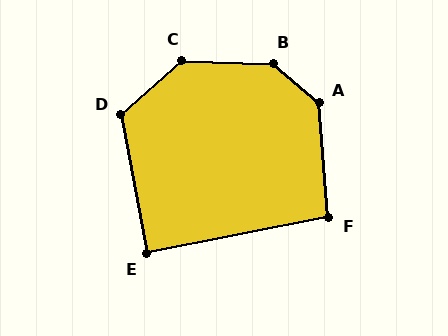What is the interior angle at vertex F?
Approximately 97 degrees (obtuse).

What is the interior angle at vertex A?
Approximately 135 degrees (obtuse).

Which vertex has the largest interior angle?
B, at approximately 141 degrees.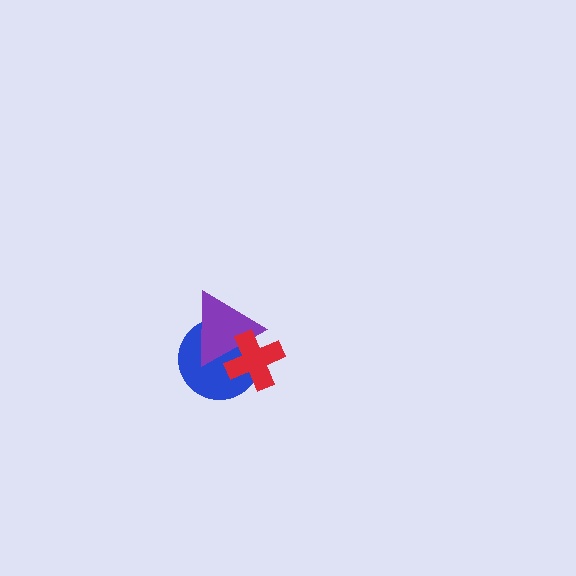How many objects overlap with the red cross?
2 objects overlap with the red cross.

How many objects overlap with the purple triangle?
2 objects overlap with the purple triangle.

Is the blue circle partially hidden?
Yes, it is partially covered by another shape.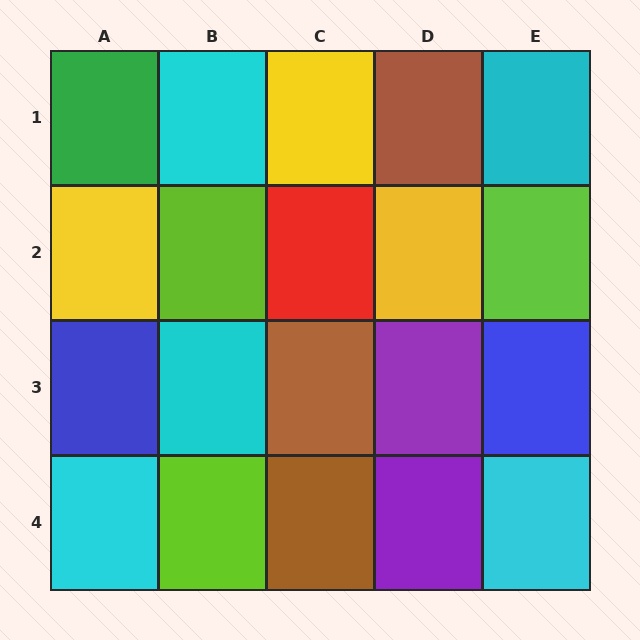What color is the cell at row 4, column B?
Lime.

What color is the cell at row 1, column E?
Cyan.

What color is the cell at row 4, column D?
Purple.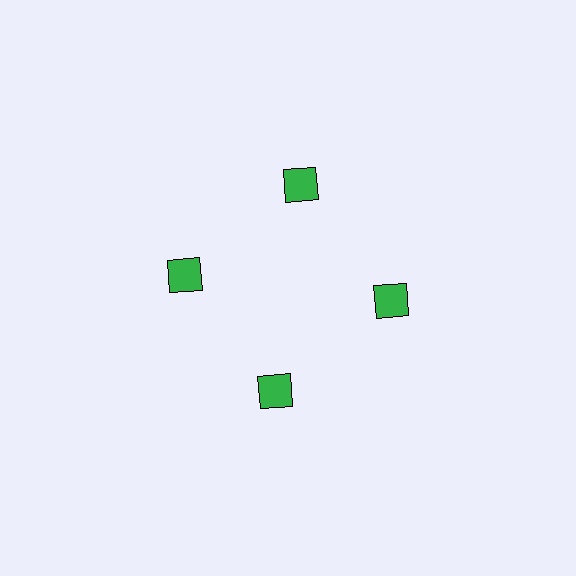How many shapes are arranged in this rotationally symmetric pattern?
There are 4 shapes, arranged in 4 groups of 1.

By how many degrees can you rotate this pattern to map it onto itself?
The pattern maps onto itself every 90 degrees of rotation.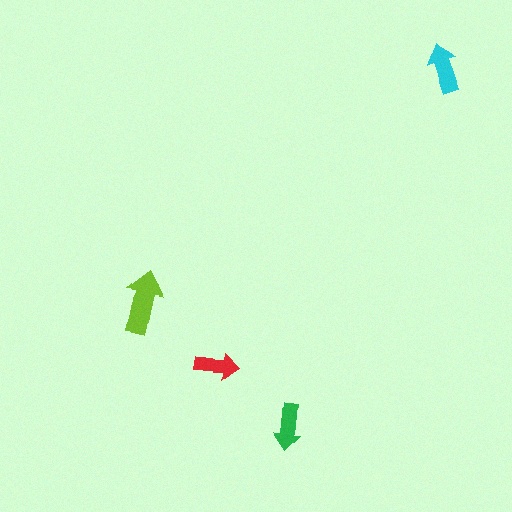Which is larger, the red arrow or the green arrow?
The green one.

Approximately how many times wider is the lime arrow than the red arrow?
About 1.5 times wider.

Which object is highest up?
The cyan arrow is topmost.